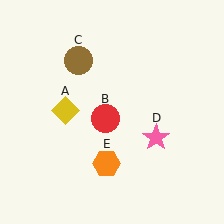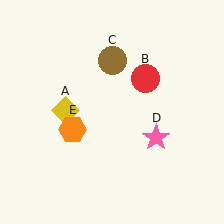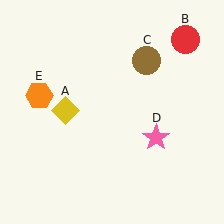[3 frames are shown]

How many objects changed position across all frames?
3 objects changed position: red circle (object B), brown circle (object C), orange hexagon (object E).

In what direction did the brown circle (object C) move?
The brown circle (object C) moved right.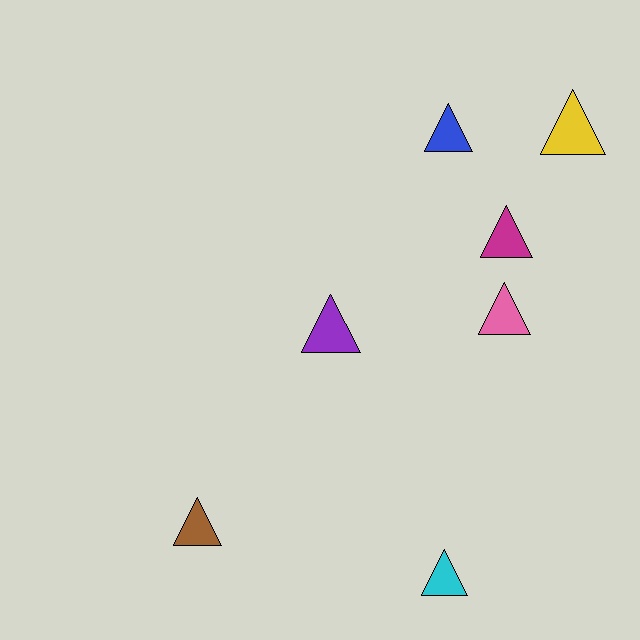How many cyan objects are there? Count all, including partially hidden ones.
There is 1 cyan object.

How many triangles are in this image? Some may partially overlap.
There are 7 triangles.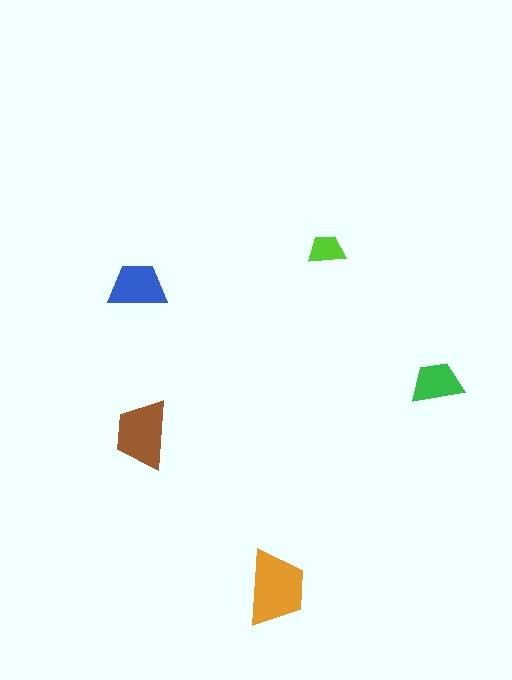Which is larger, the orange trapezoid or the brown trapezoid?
The orange one.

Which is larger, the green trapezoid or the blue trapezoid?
The blue one.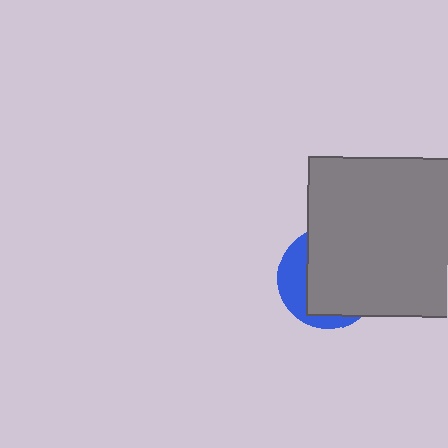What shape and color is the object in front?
The object in front is a gray square.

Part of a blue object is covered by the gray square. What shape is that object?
It is a circle.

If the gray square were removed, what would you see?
You would see the complete blue circle.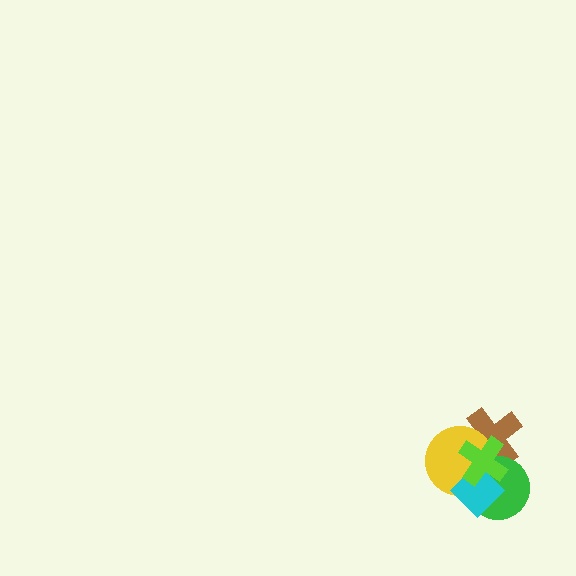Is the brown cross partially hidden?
Yes, it is partially covered by another shape.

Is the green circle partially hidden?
Yes, it is partially covered by another shape.